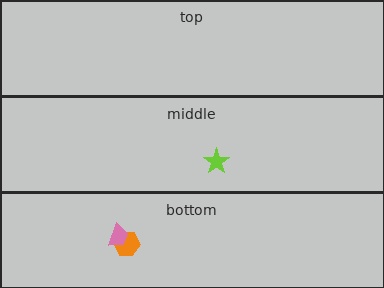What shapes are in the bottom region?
The orange hexagon, the pink trapezoid.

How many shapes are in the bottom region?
2.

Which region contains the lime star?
The middle region.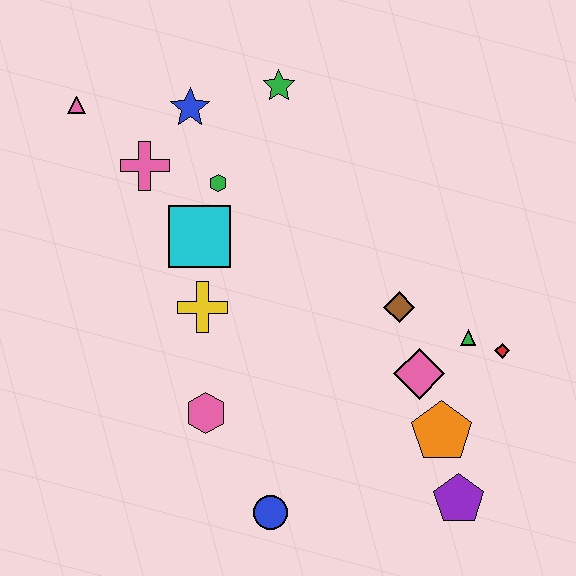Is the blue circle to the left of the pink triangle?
No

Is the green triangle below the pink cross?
Yes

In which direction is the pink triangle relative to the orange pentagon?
The pink triangle is to the left of the orange pentagon.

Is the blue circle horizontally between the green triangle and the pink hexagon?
Yes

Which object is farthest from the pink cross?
The purple pentagon is farthest from the pink cross.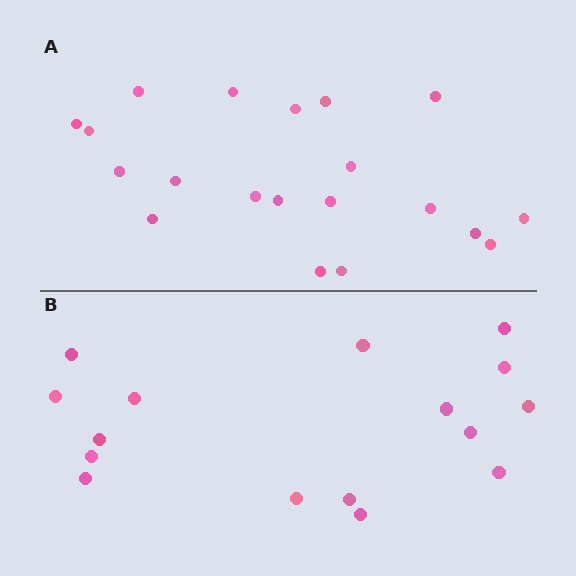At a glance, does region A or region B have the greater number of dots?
Region A (the top region) has more dots.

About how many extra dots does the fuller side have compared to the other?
Region A has about 4 more dots than region B.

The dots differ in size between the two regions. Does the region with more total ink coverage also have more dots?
No. Region B has more total ink coverage because its dots are larger, but region A actually contains more individual dots. Total area can be misleading — the number of items is what matters here.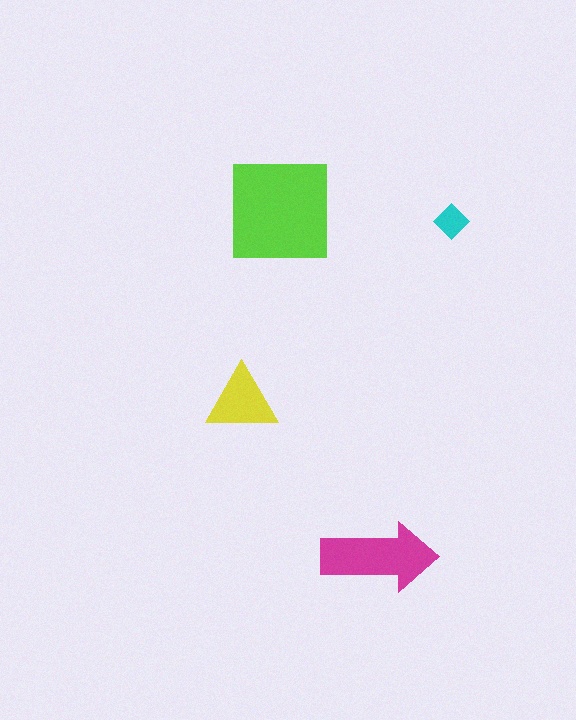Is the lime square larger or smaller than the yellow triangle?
Larger.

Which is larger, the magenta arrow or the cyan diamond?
The magenta arrow.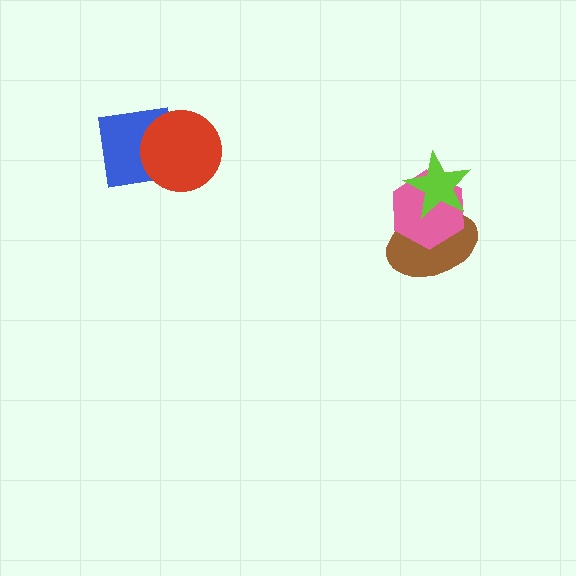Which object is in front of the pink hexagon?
The lime star is in front of the pink hexagon.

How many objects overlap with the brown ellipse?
2 objects overlap with the brown ellipse.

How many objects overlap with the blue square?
1 object overlaps with the blue square.